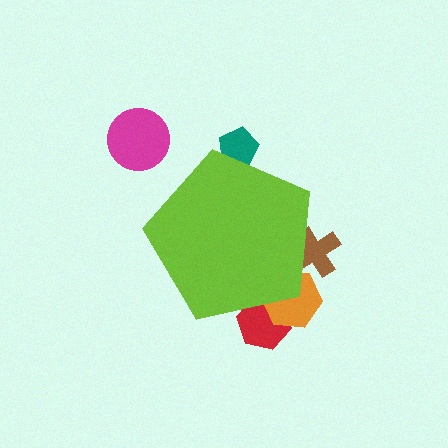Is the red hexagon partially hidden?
Yes, the red hexagon is partially hidden behind the lime pentagon.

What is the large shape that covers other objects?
A lime pentagon.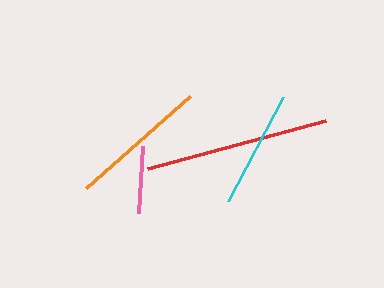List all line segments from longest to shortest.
From longest to shortest: red, orange, cyan, pink.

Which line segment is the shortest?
The pink line is the shortest at approximately 67 pixels.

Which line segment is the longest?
The red line is the longest at approximately 184 pixels.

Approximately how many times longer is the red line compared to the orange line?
The red line is approximately 1.3 times the length of the orange line.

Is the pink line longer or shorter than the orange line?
The orange line is longer than the pink line.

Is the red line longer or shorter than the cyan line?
The red line is longer than the cyan line.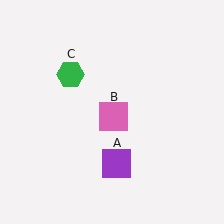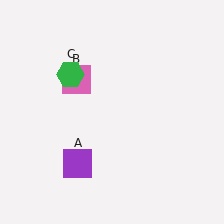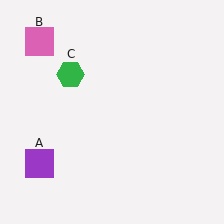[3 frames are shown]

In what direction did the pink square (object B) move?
The pink square (object B) moved up and to the left.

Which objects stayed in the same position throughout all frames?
Green hexagon (object C) remained stationary.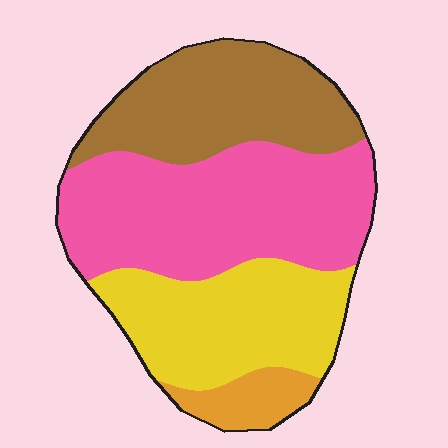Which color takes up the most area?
Pink, at roughly 40%.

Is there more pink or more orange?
Pink.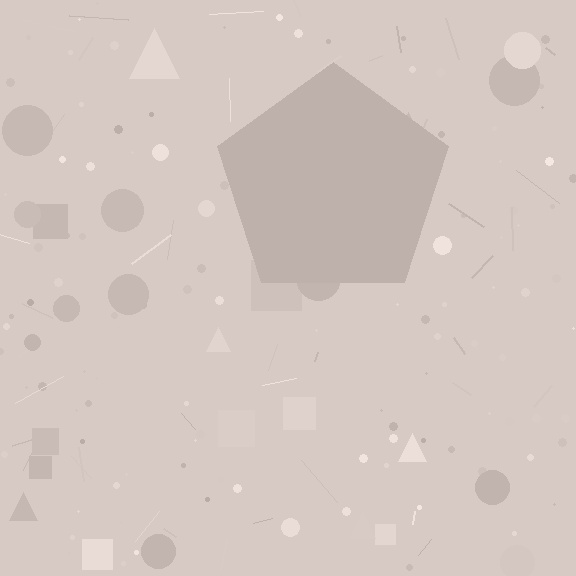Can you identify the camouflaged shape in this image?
The camouflaged shape is a pentagon.